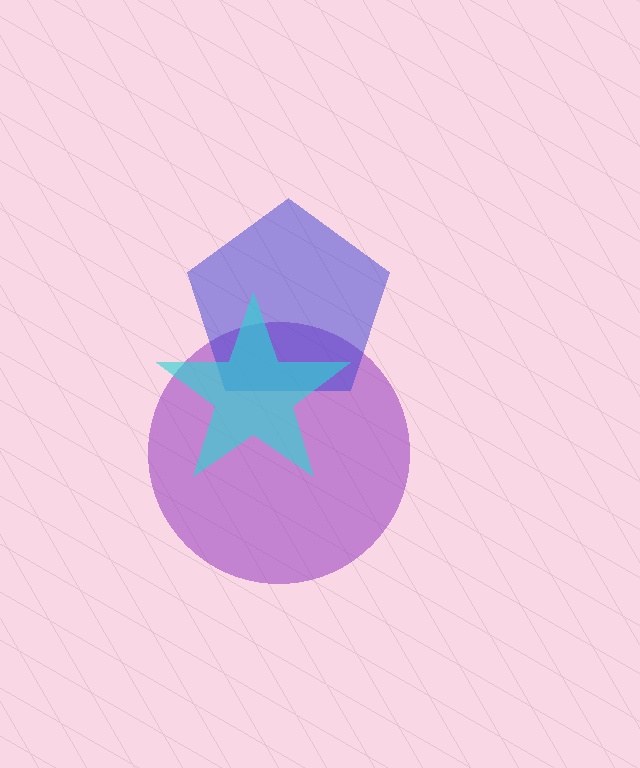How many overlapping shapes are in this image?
There are 3 overlapping shapes in the image.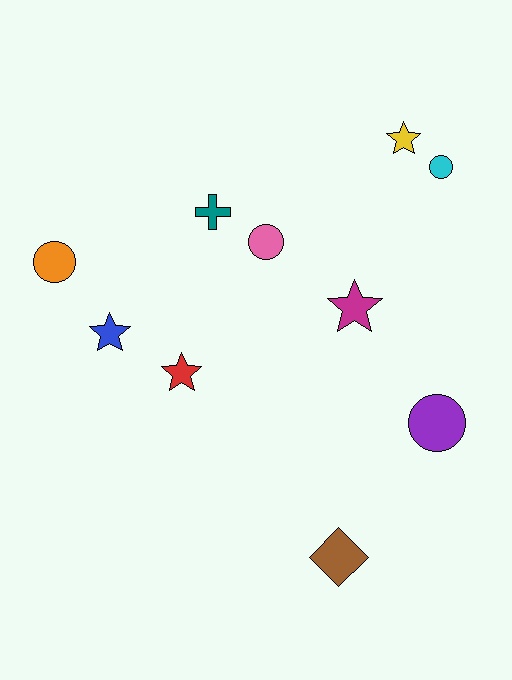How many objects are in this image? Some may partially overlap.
There are 10 objects.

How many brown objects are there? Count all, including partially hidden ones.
There is 1 brown object.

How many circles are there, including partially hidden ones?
There are 4 circles.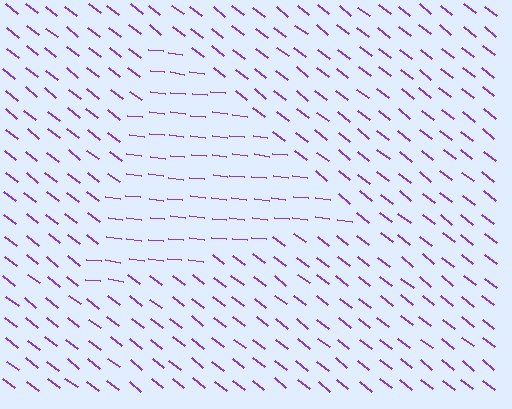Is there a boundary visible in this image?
Yes, there is a texture boundary formed by a change in line orientation.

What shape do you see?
I see a triangle.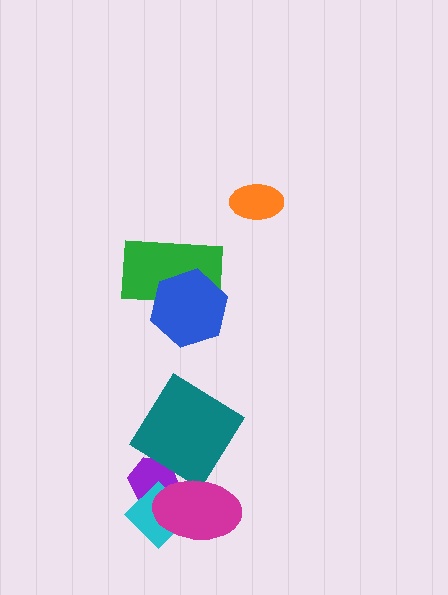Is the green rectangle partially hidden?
Yes, it is partially covered by another shape.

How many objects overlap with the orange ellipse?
0 objects overlap with the orange ellipse.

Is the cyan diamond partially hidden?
Yes, it is partially covered by another shape.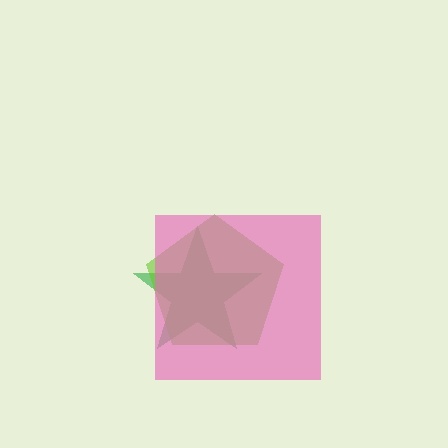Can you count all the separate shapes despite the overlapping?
Yes, there are 3 separate shapes.